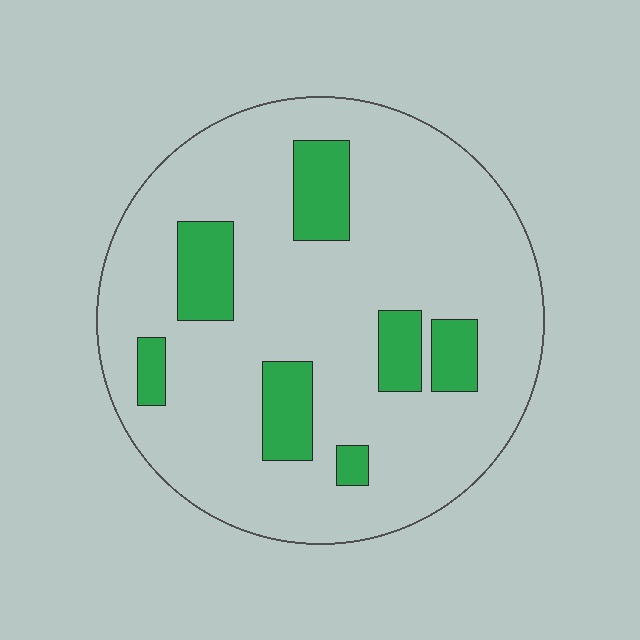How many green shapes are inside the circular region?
7.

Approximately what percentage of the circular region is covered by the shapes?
Approximately 15%.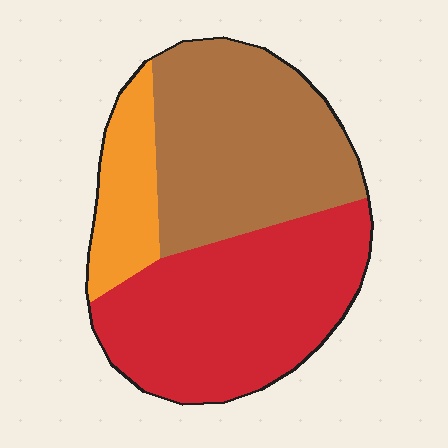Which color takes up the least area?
Orange, at roughly 15%.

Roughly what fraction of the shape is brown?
Brown covers about 40% of the shape.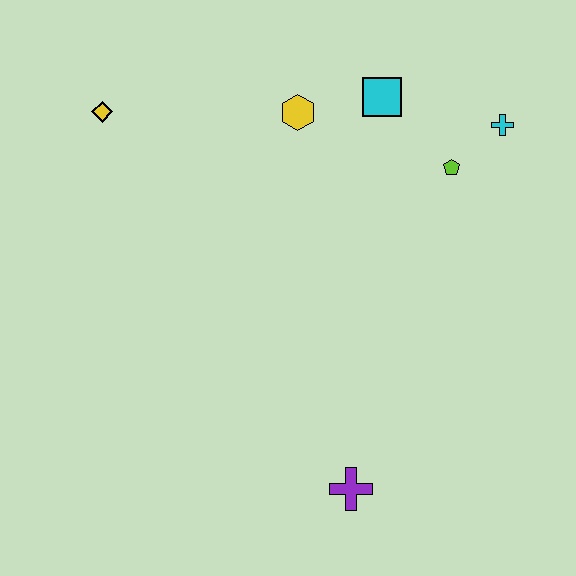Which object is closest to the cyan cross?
The lime pentagon is closest to the cyan cross.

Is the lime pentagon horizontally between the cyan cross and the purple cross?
Yes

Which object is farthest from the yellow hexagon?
The purple cross is farthest from the yellow hexagon.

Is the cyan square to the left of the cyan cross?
Yes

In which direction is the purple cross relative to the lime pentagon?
The purple cross is below the lime pentagon.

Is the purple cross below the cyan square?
Yes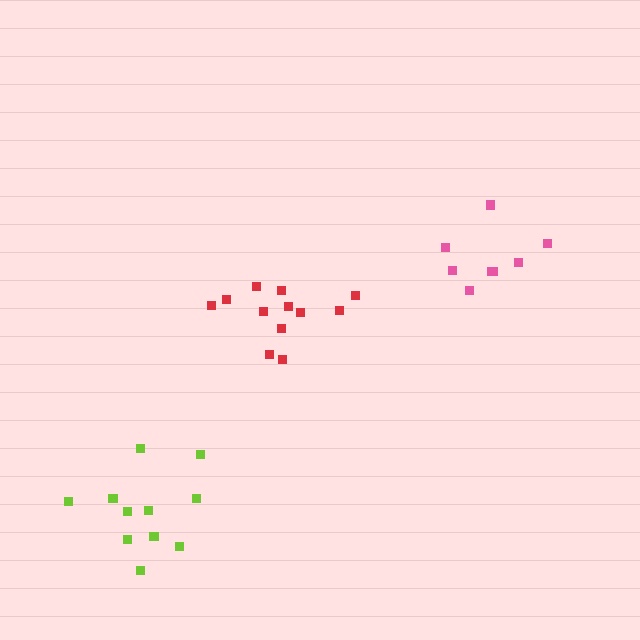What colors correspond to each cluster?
The clusters are colored: pink, red, lime.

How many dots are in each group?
Group 1: 8 dots, Group 2: 12 dots, Group 3: 11 dots (31 total).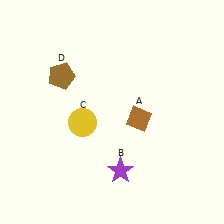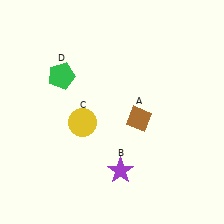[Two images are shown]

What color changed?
The pentagon (D) changed from brown in Image 1 to green in Image 2.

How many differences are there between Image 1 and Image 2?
There is 1 difference between the two images.